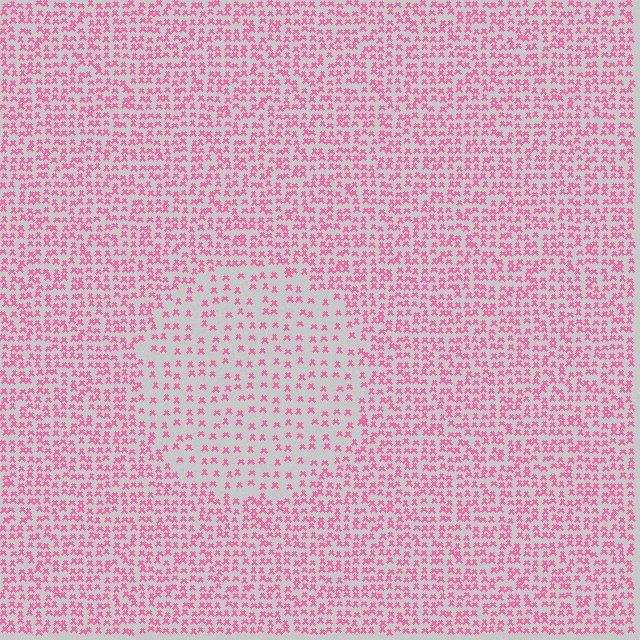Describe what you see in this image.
The image contains small pink elements arranged at two different densities. A circle-shaped region is visible where the elements are less densely packed than the surrounding area.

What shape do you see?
I see a circle.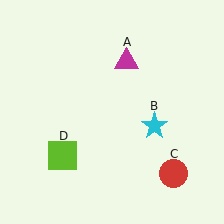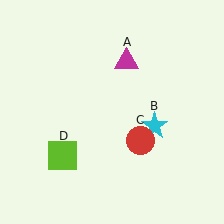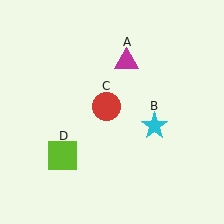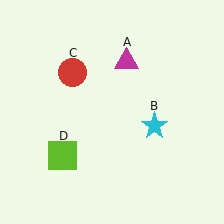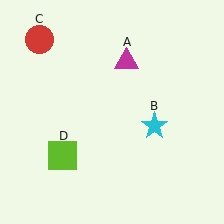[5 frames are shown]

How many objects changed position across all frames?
1 object changed position: red circle (object C).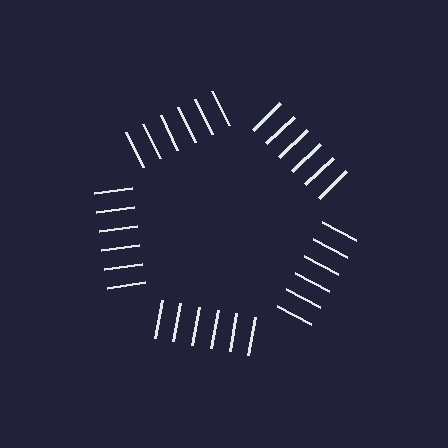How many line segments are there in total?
30 — 6 along each of the 5 edges.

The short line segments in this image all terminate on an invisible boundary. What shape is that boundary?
An illusory pentagon — the line segments terminate on its edges but no continuous stroke is drawn.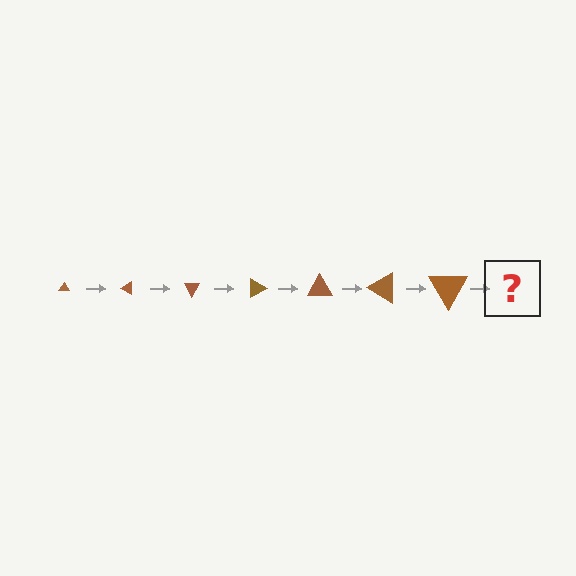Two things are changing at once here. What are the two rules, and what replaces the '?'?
The two rules are that the triangle grows larger each step and it rotates 30 degrees each step. The '?' should be a triangle, larger than the previous one and rotated 210 degrees from the start.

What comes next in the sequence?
The next element should be a triangle, larger than the previous one and rotated 210 degrees from the start.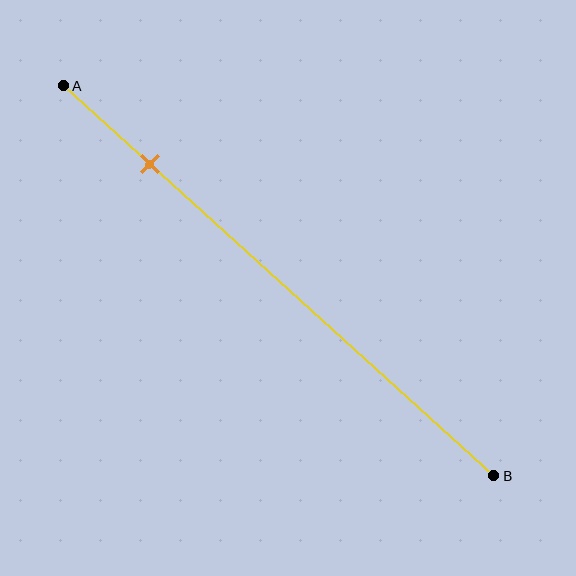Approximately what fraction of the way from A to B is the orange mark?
The orange mark is approximately 20% of the way from A to B.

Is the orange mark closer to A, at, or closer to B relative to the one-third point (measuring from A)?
The orange mark is closer to point A than the one-third point of segment AB.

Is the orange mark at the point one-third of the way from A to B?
No, the mark is at about 20% from A, not at the 33% one-third point.